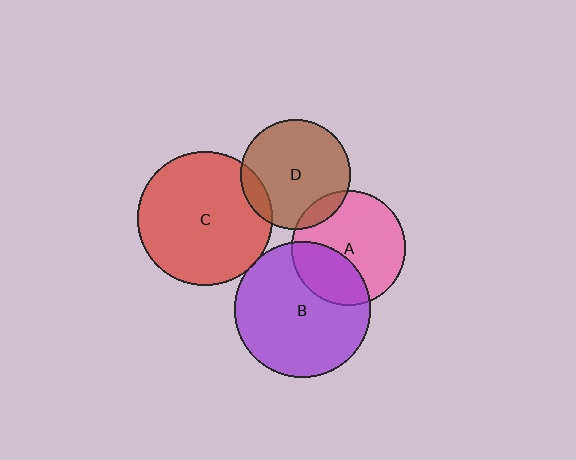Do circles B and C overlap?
Yes.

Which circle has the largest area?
Circle B (purple).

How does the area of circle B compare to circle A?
Approximately 1.4 times.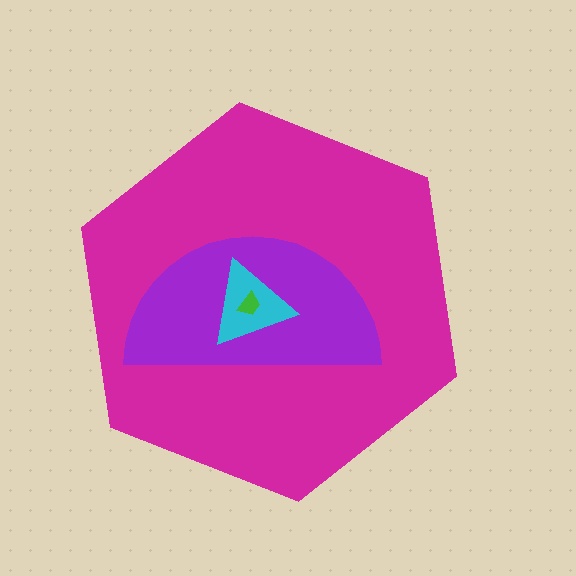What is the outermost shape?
The magenta hexagon.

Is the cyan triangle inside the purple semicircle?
Yes.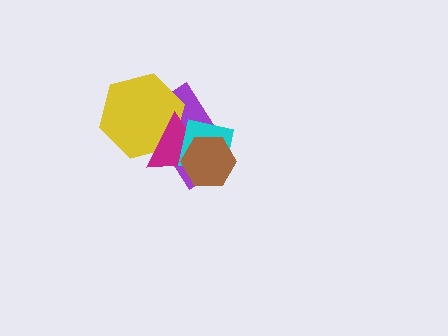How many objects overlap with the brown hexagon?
3 objects overlap with the brown hexagon.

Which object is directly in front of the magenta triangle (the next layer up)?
The cyan square is directly in front of the magenta triangle.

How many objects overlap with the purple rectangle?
4 objects overlap with the purple rectangle.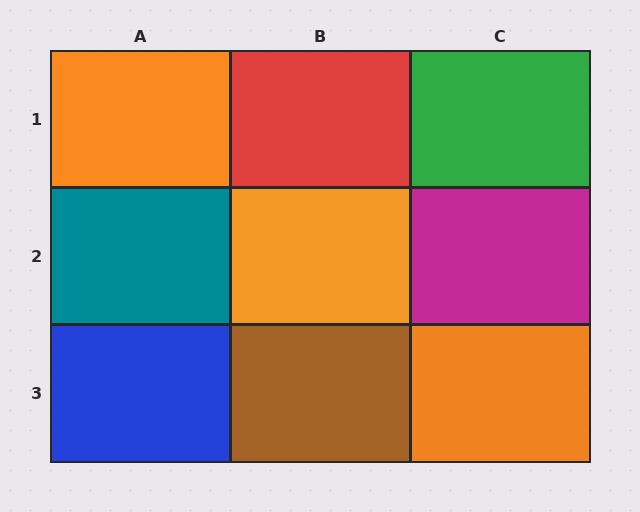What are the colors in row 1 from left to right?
Orange, red, green.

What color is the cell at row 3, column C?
Orange.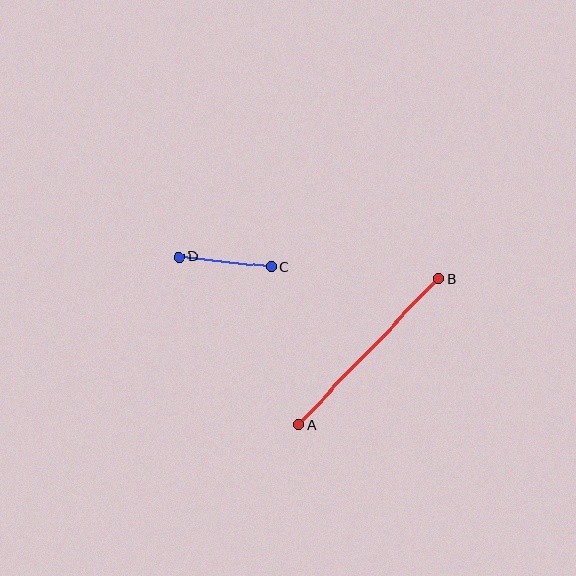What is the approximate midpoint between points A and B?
The midpoint is at approximately (369, 351) pixels.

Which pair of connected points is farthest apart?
Points A and B are farthest apart.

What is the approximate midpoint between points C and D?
The midpoint is at approximately (225, 262) pixels.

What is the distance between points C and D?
The distance is approximately 92 pixels.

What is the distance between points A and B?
The distance is approximately 202 pixels.